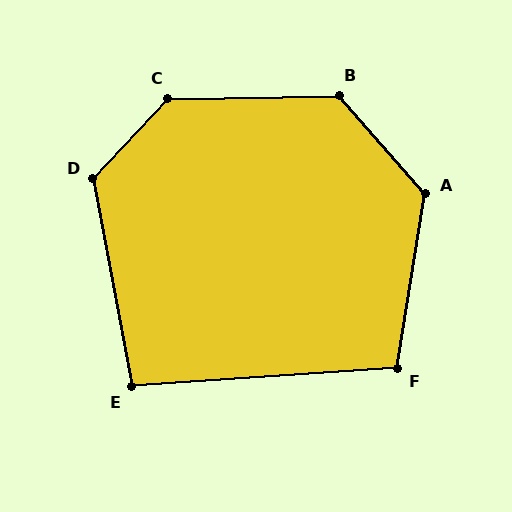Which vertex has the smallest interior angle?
E, at approximately 97 degrees.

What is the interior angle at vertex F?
Approximately 103 degrees (obtuse).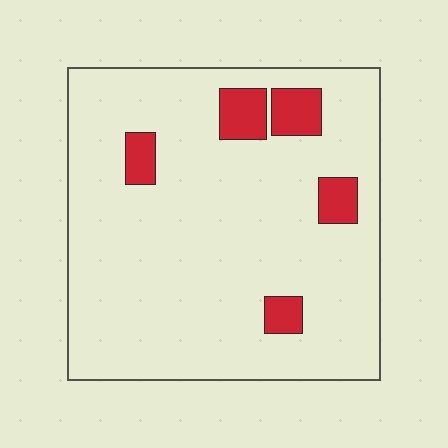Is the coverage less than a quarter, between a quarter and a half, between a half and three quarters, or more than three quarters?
Less than a quarter.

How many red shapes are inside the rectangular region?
5.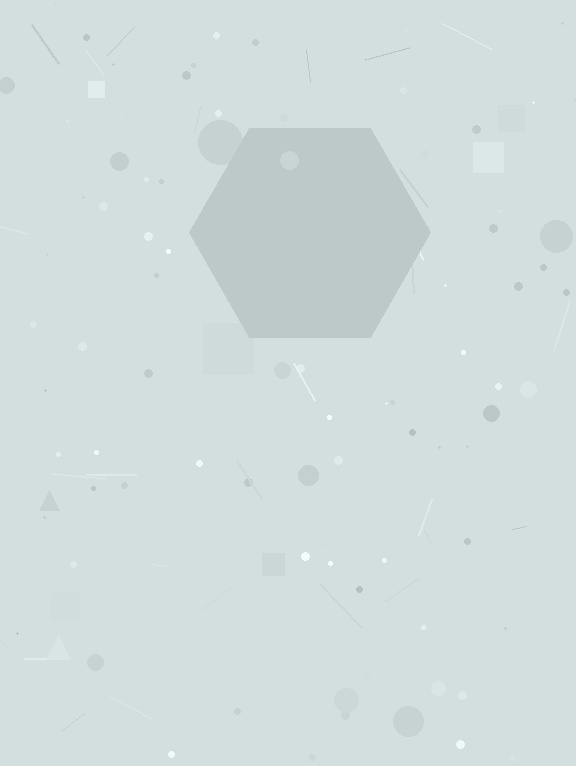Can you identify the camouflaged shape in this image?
The camouflaged shape is a hexagon.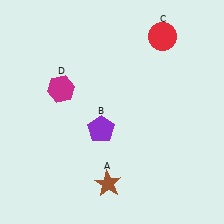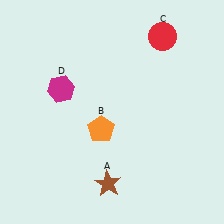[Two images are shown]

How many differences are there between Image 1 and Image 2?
There is 1 difference between the two images.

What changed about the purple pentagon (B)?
In Image 1, B is purple. In Image 2, it changed to orange.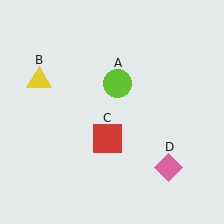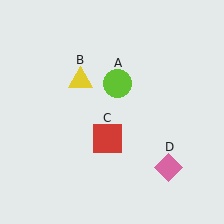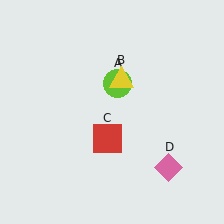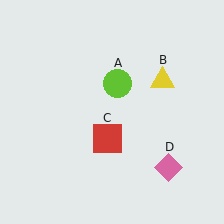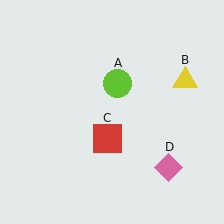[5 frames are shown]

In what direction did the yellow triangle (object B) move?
The yellow triangle (object B) moved right.